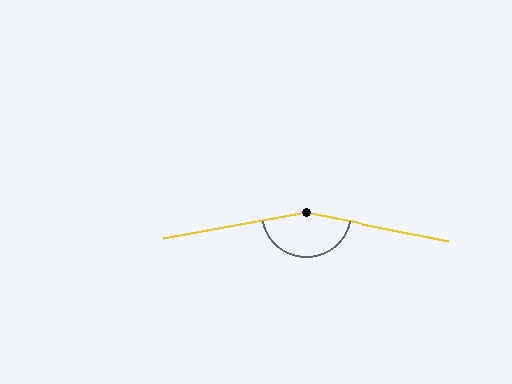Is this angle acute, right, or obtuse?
It is obtuse.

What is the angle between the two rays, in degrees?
Approximately 159 degrees.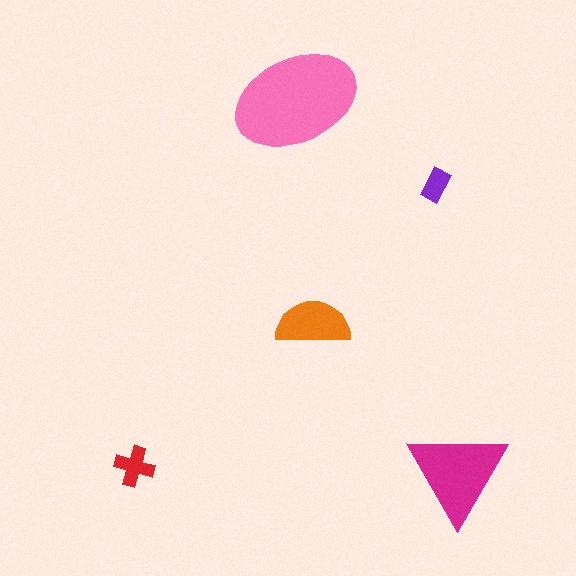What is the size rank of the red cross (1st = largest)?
4th.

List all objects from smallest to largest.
The purple rectangle, the red cross, the orange semicircle, the magenta triangle, the pink ellipse.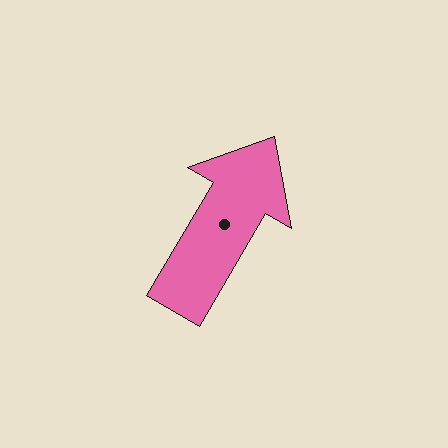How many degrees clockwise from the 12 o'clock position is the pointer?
Approximately 30 degrees.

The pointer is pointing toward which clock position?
Roughly 1 o'clock.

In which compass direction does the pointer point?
Northeast.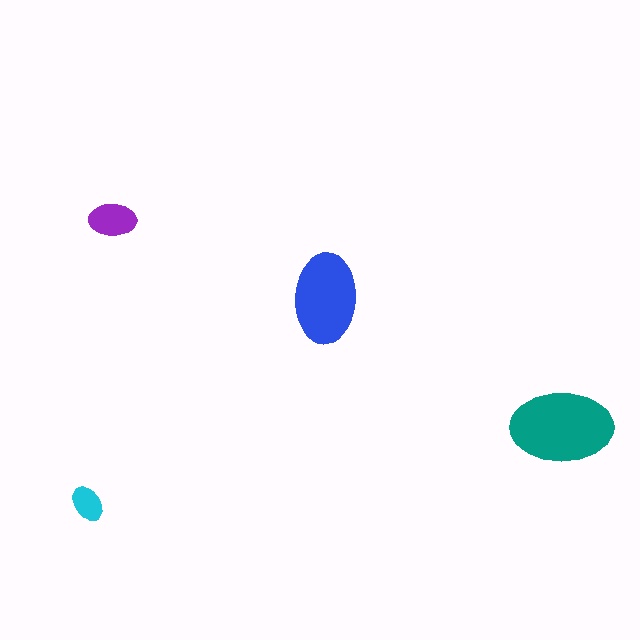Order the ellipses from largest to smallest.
the teal one, the blue one, the purple one, the cyan one.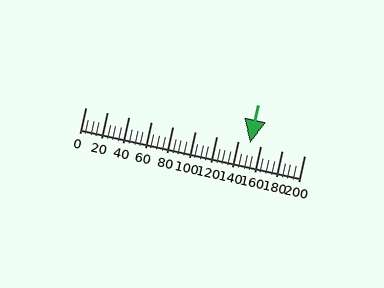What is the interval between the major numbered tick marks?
The major tick marks are spaced 20 units apart.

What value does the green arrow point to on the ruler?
The green arrow points to approximately 150.